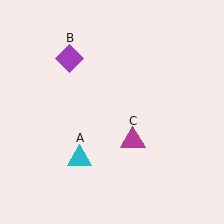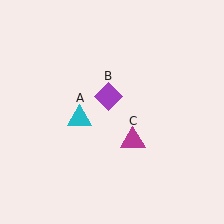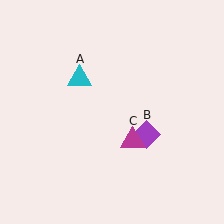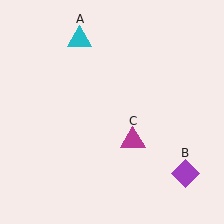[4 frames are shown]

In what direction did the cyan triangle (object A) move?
The cyan triangle (object A) moved up.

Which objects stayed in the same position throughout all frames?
Magenta triangle (object C) remained stationary.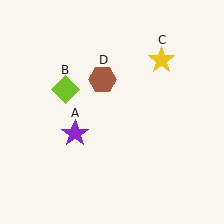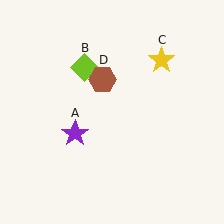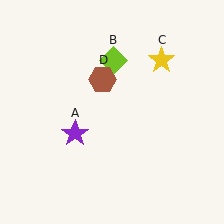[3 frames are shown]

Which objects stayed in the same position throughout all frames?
Purple star (object A) and yellow star (object C) and brown hexagon (object D) remained stationary.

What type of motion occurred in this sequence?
The lime diamond (object B) rotated clockwise around the center of the scene.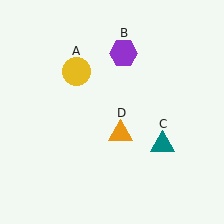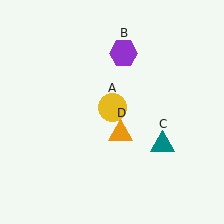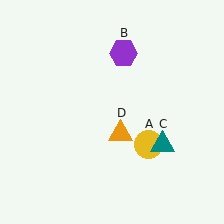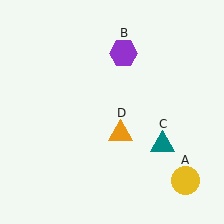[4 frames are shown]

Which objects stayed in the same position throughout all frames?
Purple hexagon (object B) and teal triangle (object C) and orange triangle (object D) remained stationary.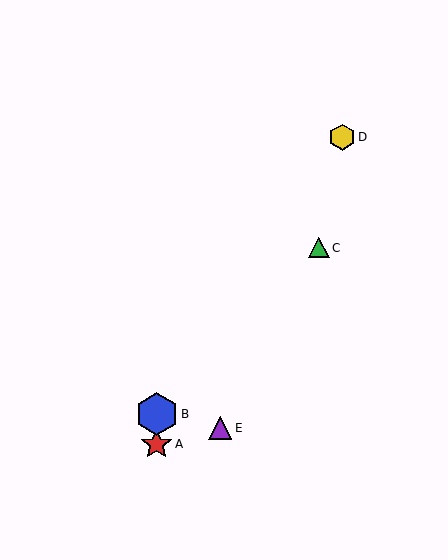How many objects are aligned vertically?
2 objects (A, B) are aligned vertically.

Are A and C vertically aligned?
No, A is at x≈157 and C is at x≈319.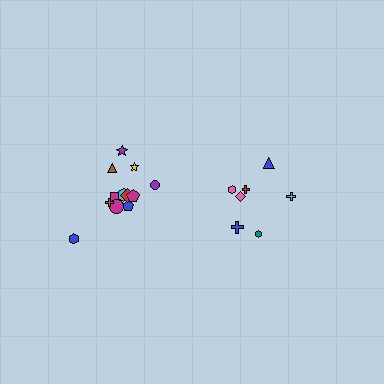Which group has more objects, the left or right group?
The left group.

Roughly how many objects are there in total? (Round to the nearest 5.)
Roughly 20 objects in total.